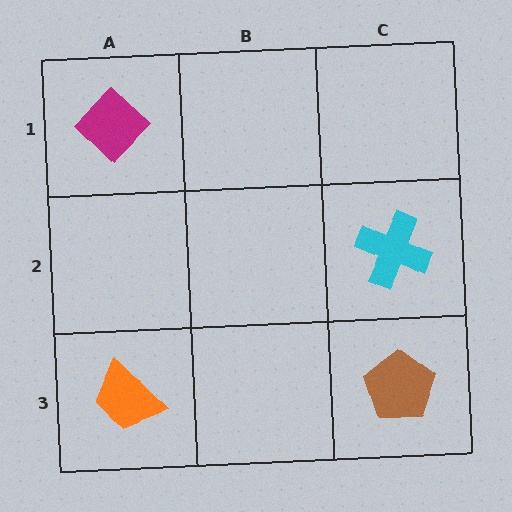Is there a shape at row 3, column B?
No, that cell is empty.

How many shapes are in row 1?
1 shape.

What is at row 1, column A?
A magenta diamond.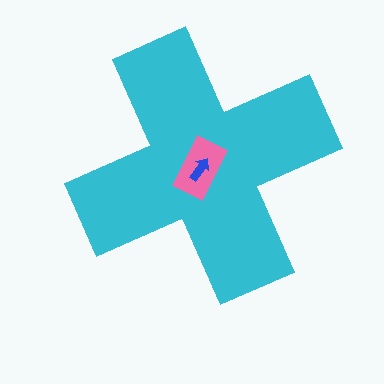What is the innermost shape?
The blue arrow.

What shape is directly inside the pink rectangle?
The blue arrow.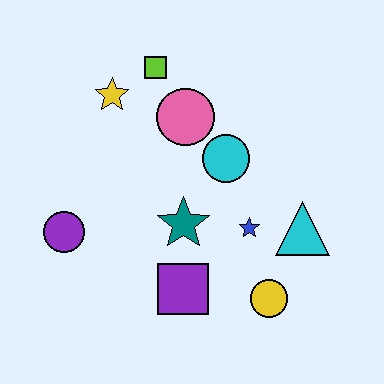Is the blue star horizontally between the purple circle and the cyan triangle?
Yes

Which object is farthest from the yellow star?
The yellow circle is farthest from the yellow star.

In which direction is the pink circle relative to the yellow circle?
The pink circle is above the yellow circle.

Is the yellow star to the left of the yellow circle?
Yes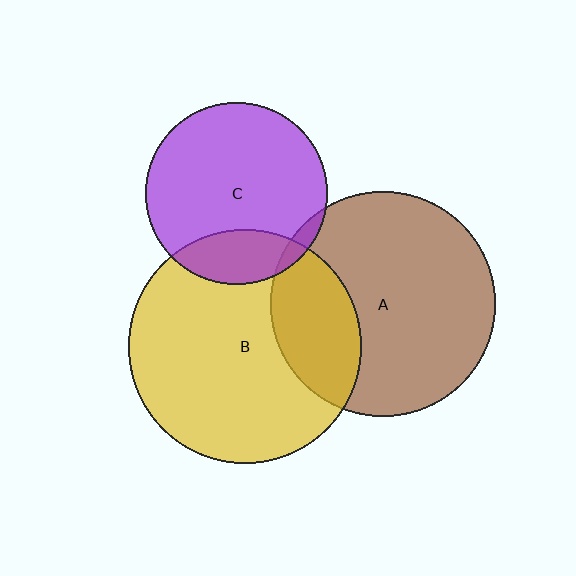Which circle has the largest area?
Circle B (yellow).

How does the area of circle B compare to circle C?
Approximately 1.6 times.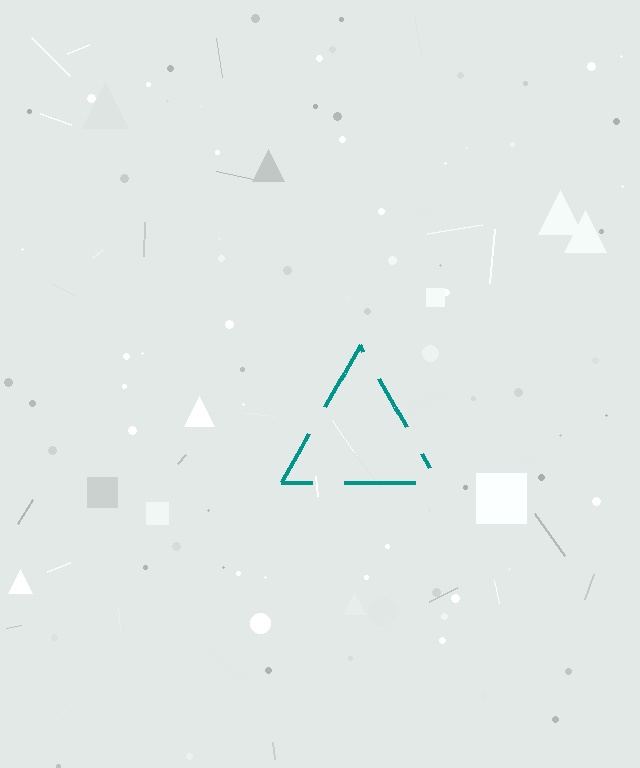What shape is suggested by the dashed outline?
The dashed outline suggests a triangle.